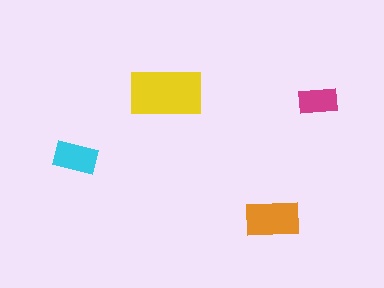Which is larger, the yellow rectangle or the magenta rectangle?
The yellow one.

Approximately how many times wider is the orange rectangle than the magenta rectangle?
About 1.5 times wider.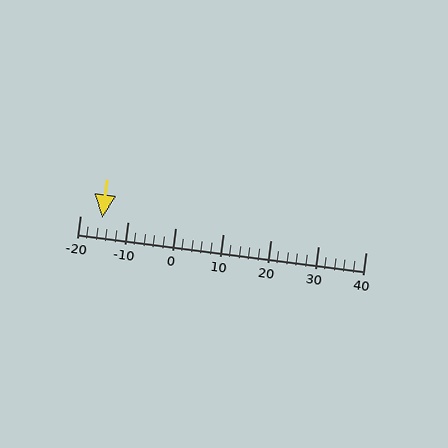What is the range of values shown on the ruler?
The ruler shows values from -20 to 40.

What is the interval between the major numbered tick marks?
The major tick marks are spaced 10 units apart.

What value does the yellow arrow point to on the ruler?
The yellow arrow points to approximately -15.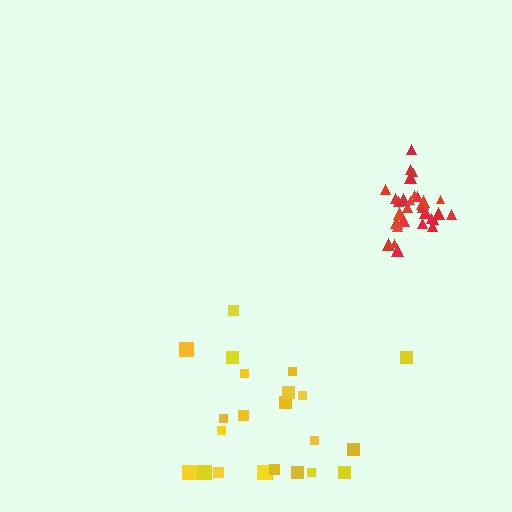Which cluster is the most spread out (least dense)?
Yellow.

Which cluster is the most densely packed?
Red.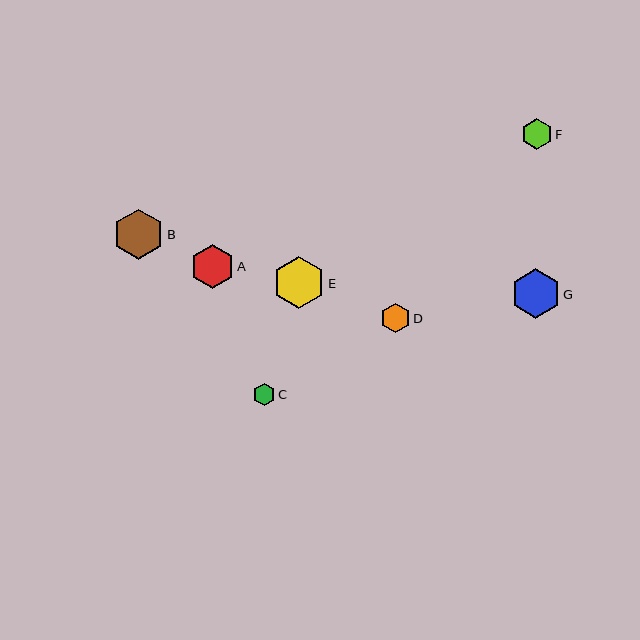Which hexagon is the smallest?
Hexagon C is the smallest with a size of approximately 23 pixels.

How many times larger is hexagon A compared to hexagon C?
Hexagon A is approximately 1.9 times the size of hexagon C.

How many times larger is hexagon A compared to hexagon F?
Hexagon A is approximately 1.4 times the size of hexagon F.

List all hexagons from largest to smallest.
From largest to smallest: E, B, G, A, F, D, C.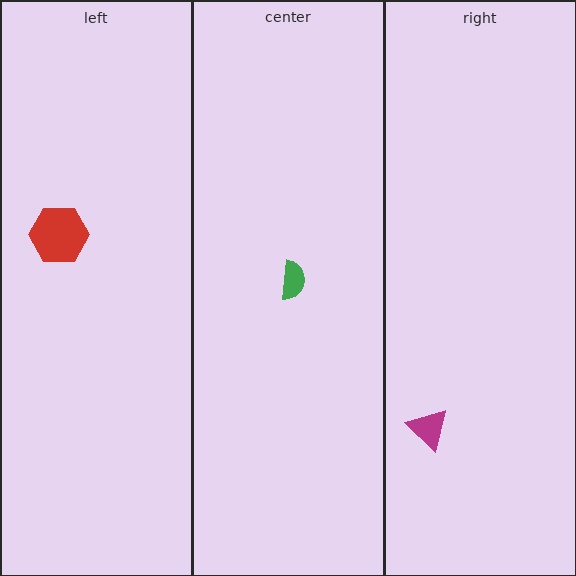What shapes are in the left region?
The red hexagon.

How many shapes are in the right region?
1.